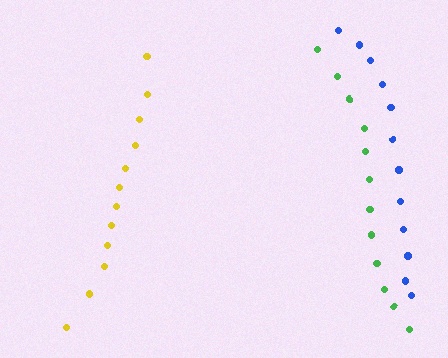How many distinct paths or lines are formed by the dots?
There are 3 distinct paths.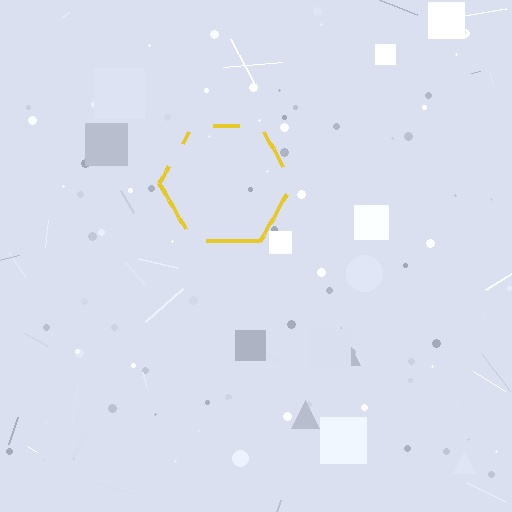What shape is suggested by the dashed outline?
The dashed outline suggests a hexagon.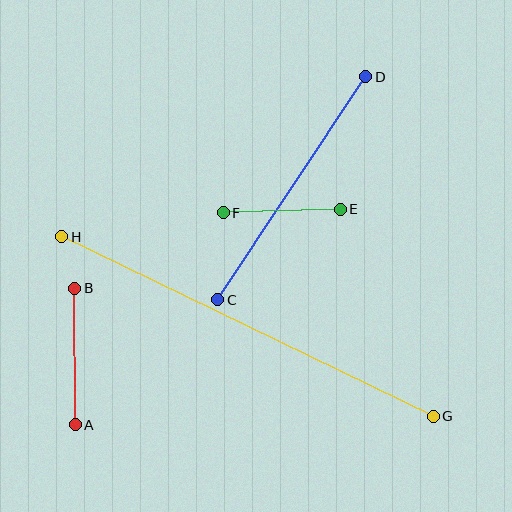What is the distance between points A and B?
The distance is approximately 136 pixels.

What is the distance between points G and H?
The distance is approximately 413 pixels.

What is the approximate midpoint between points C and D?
The midpoint is at approximately (292, 188) pixels.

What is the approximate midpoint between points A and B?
The midpoint is at approximately (75, 356) pixels.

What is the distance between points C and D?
The distance is approximately 268 pixels.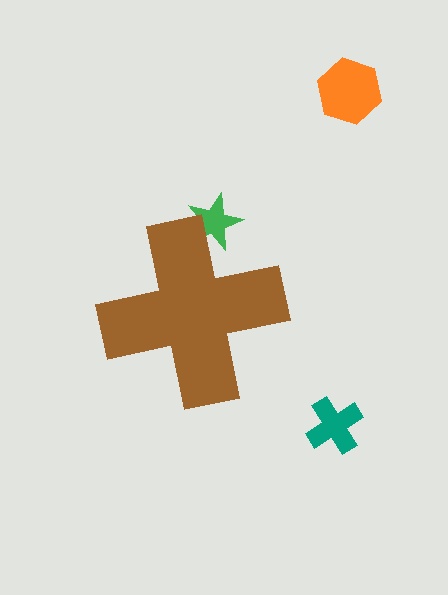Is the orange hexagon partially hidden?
No, the orange hexagon is fully visible.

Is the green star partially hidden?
Yes, the green star is partially hidden behind the brown cross.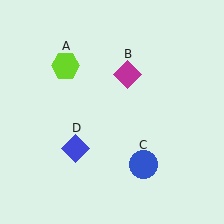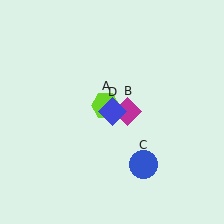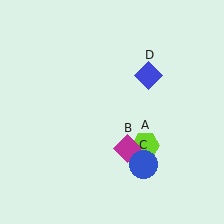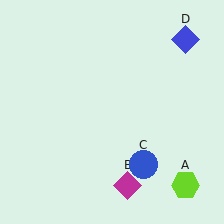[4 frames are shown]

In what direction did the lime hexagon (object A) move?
The lime hexagon (object A) moved down and to the right.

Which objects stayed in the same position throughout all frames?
Blue circle (object C) remained stationary.